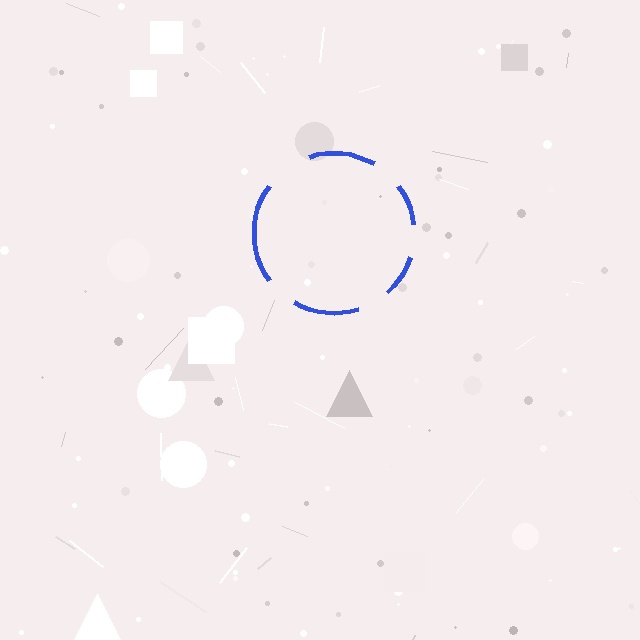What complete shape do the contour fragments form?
The contour fragments form a circle.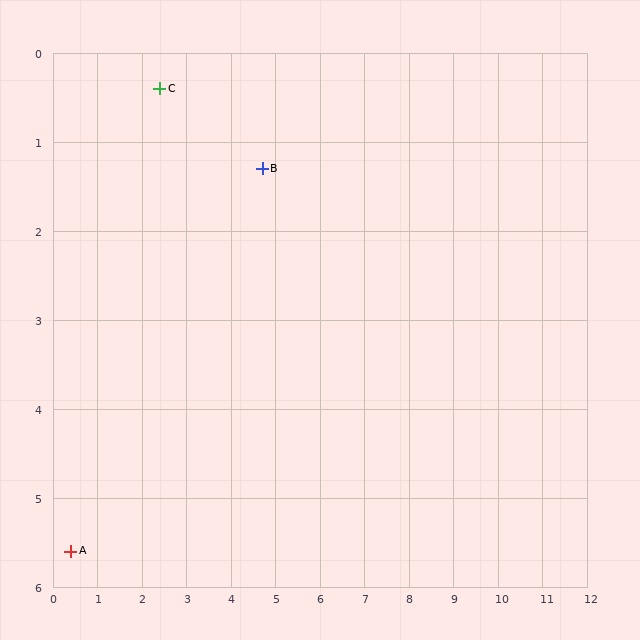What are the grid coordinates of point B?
Point B is at approximately (4.7, 1.3).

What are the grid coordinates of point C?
Point C is at approximately (2.4, 0.4).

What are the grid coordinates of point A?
Point A is at approximately (0.4, 5.6).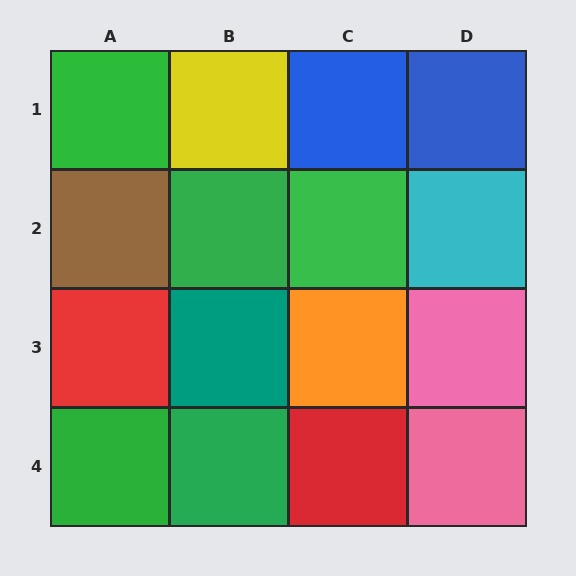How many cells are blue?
2 cells are blue.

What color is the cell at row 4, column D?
Pink.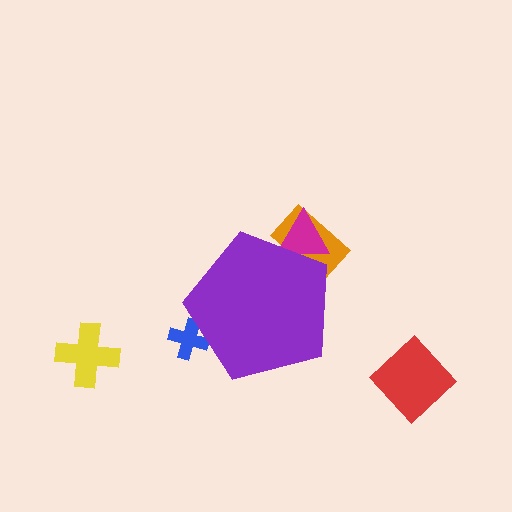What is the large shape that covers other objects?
A purple pentagon.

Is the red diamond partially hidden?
No, the red diamond is fully visible.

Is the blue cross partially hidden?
Yes, the blue cross is partially hidden behind the purple pentagon.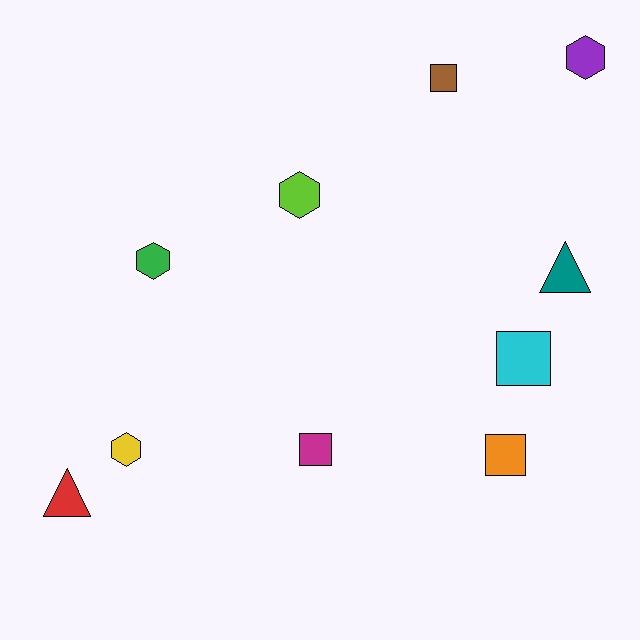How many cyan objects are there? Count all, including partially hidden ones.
There is 1 cyan object.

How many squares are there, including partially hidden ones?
There are 4 squares.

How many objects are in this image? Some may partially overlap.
There are 10 objects.